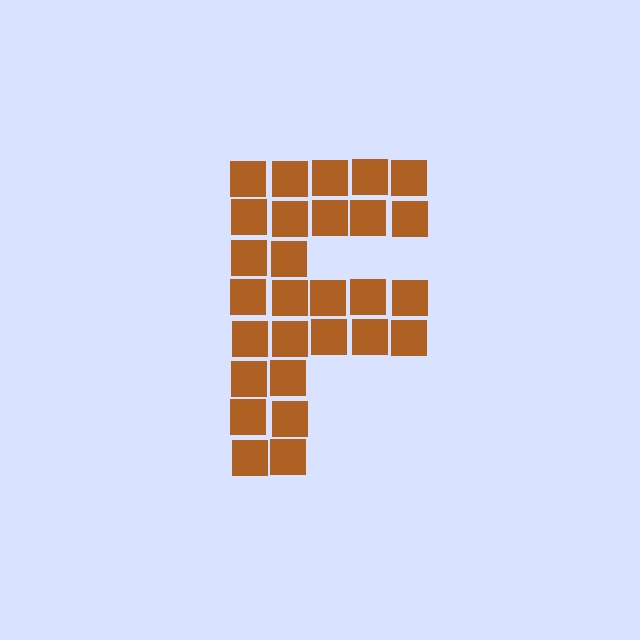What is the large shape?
The large shape is the letter F.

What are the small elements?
The small elements are squares.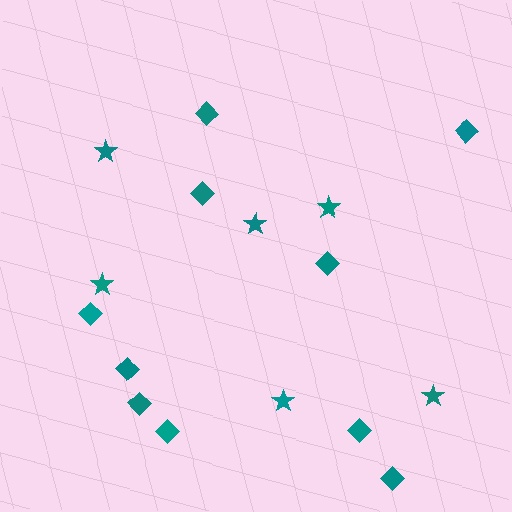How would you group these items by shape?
There are 2 groups: one group of diamonds (10) and one group of stars (6).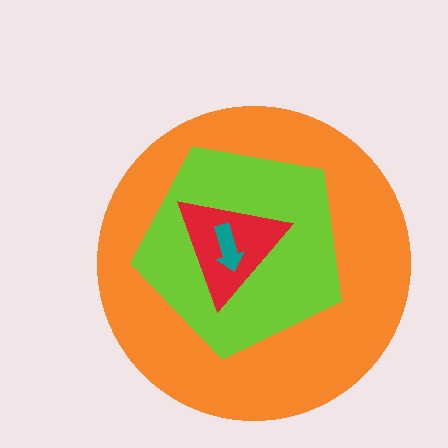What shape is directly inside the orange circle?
The lime pentagon.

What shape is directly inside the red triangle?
The teal arrow.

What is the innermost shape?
The teal arrow.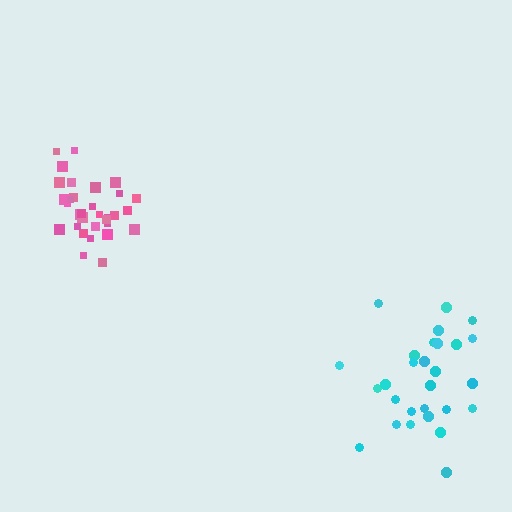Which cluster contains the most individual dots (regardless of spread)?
Pink (33).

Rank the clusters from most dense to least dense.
pink, cyan.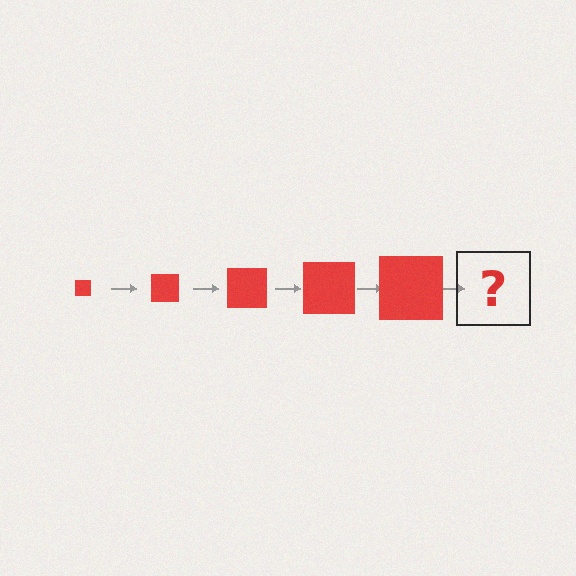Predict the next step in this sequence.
The next step is a red square, larger than the previous one.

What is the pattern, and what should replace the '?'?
The pattern is that the square gets progressively larger each step. The '?' should be a red square, larger than the previous one.